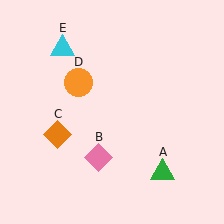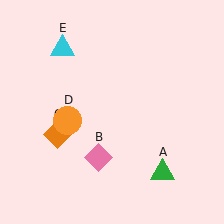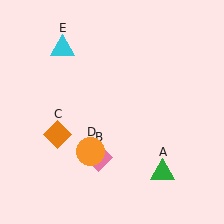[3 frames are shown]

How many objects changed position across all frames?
1 object changed position: orange circle (object D).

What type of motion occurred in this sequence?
The orange circle (object D) rotated counterclockwise around the center of the scene.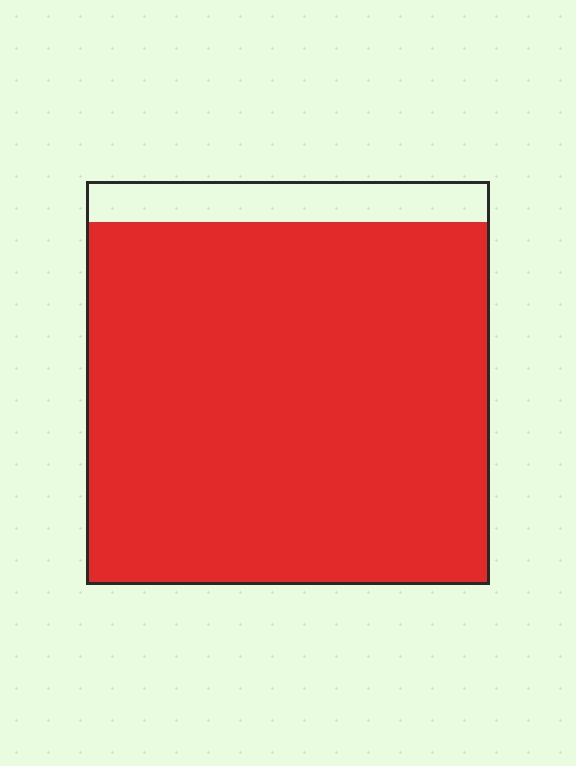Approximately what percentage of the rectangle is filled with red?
Approximately 90%.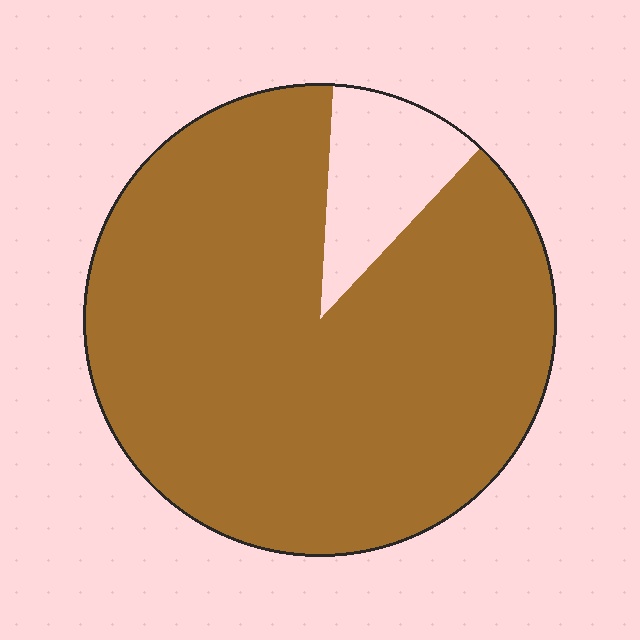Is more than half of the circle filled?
Yes.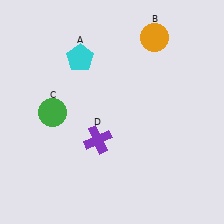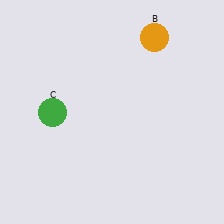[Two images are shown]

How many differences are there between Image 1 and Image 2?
There are 2 differences between the two images.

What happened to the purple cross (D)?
The purple cross (D) was removed in Image 2. It was in the bottom-left area of Image 1.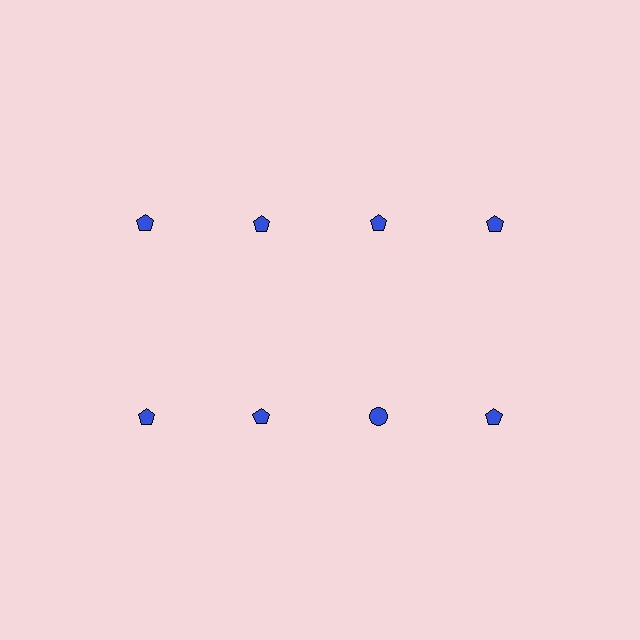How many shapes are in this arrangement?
There are 8 shapes arranged in a grid pattern.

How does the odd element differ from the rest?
It has a different shape: circle instead of pentagon.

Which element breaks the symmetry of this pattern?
The blue circle in the second row, center column breaks the symmetry. All other shapes are blue pentagons.